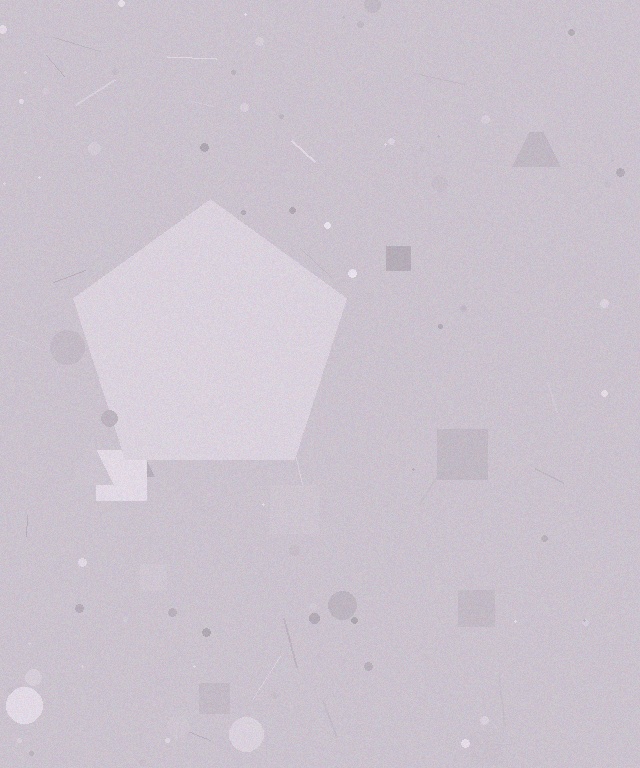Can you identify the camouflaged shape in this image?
The camouflaged shape is a pentagon.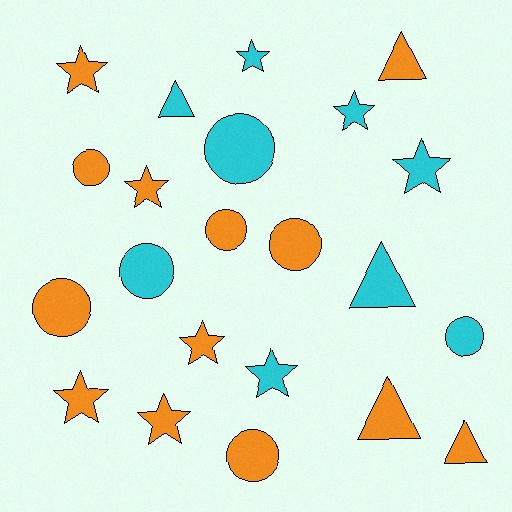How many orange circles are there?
There are 5 orange circles.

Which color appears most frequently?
Orange, with 13 objects.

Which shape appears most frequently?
Star, with 9 objects.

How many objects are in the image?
There are 22 objects.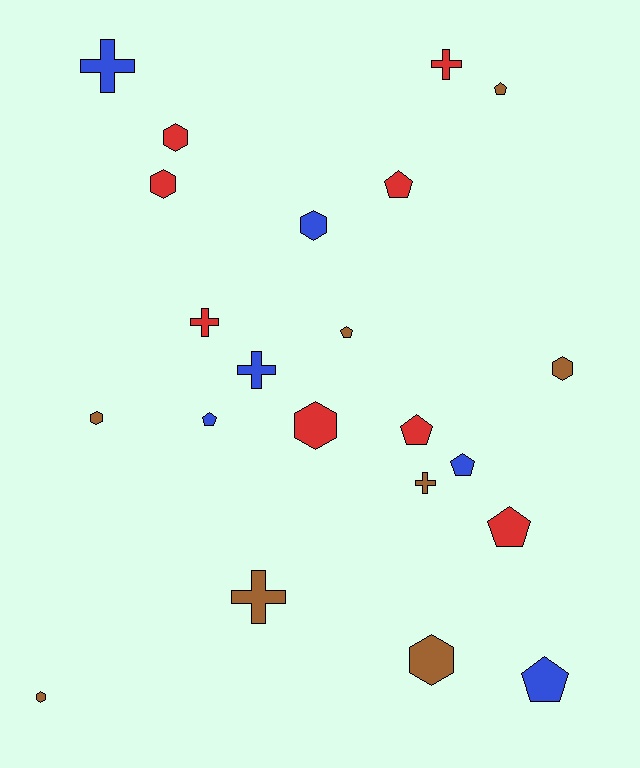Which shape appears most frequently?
Hexagon, with 8 objects.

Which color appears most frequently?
Brown, with 8 objects.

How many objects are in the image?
There are 22 objects.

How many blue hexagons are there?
There is 1 blue hexagon.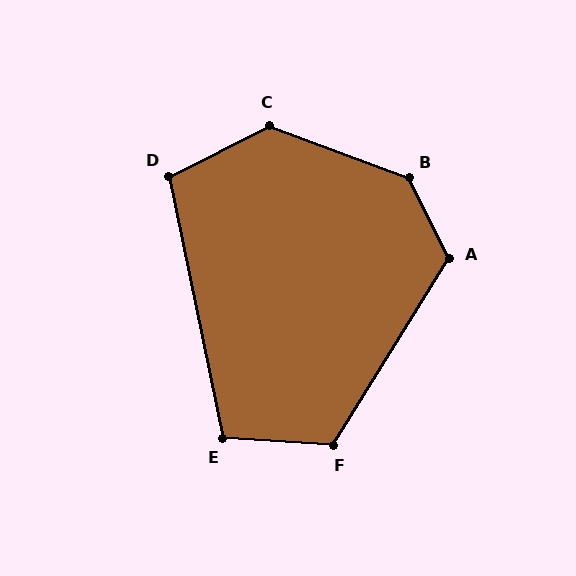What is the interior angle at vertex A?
Approximately 122 degrees (obtuse).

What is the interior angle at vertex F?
Approximately 118 degrees (obtuse).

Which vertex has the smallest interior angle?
D, at approximately 105 degrees.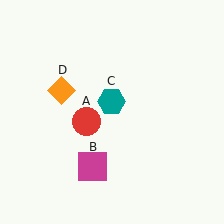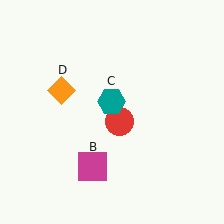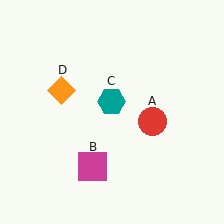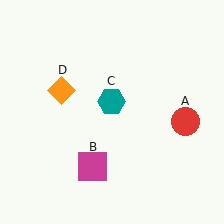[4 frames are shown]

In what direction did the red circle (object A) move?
The red circle (object A) moved right.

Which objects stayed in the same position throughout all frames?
Magenta square (object B) and teal hexagon (object C) and orange diamond (object D) remained stationary.